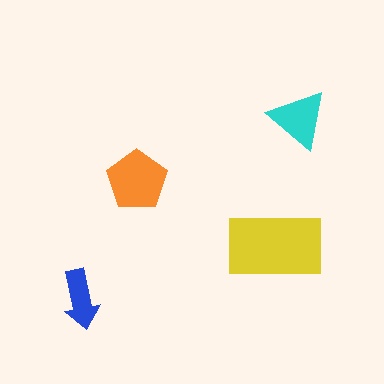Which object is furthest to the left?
The blue arrow is leftmost.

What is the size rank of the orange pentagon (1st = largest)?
2nd.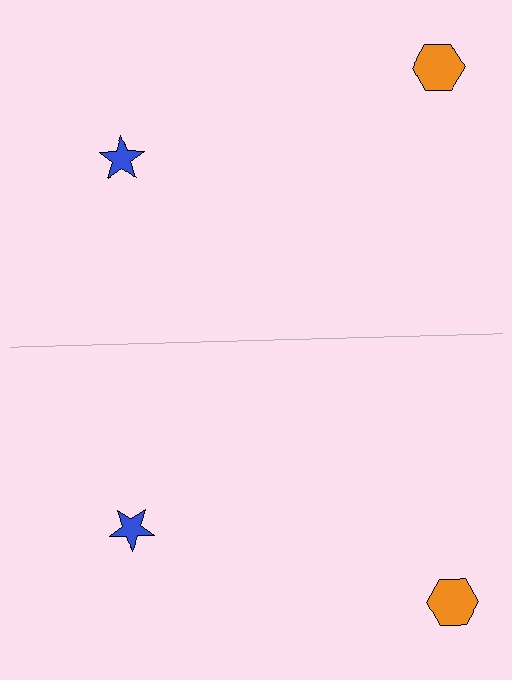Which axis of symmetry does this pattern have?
The pattern has a horizontal axis of symmetry running through the center of the image.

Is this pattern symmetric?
Yes, this pattern has bilateral (reflection) symmetry.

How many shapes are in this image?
There are 4 shapes in this image.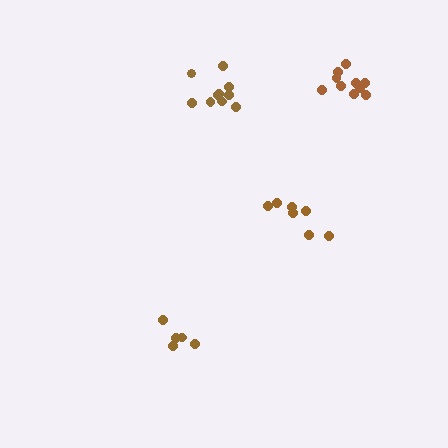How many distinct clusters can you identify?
There are 4 distinct clusters.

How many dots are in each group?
Group 1: 7 dots, Group 2: 5 dots, Group 3: 10 dots, Group 4: 10 dots (32 total).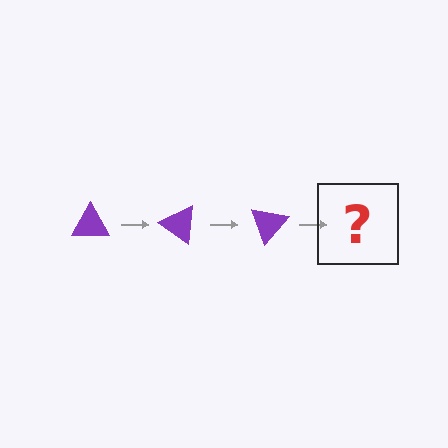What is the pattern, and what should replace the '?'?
The pattern is that the triangle rotates 35 degrees each step. The '?' should be a purple triangle rotated 105 degrees.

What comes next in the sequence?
The next element should be a purple triangle rotated 105 degrees.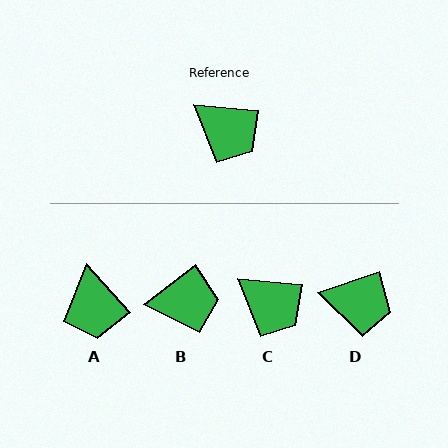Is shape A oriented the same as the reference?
No, it is off by about 43 degrees.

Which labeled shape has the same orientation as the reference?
C.